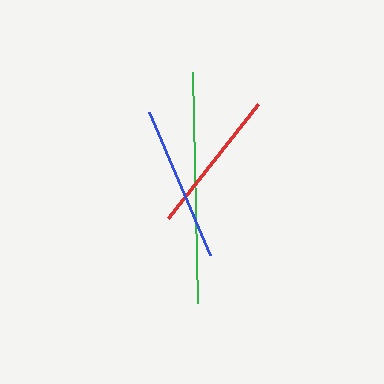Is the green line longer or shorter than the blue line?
The green line is longer than the blue line.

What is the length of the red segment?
The red segment is approximately 145 pixels long.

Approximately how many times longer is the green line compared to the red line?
The green line is approximately 1.6 times the length of the red line.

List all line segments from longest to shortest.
From longest to shortest: green, blue, red.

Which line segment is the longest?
The green line is the longest at approximately 231 pixels.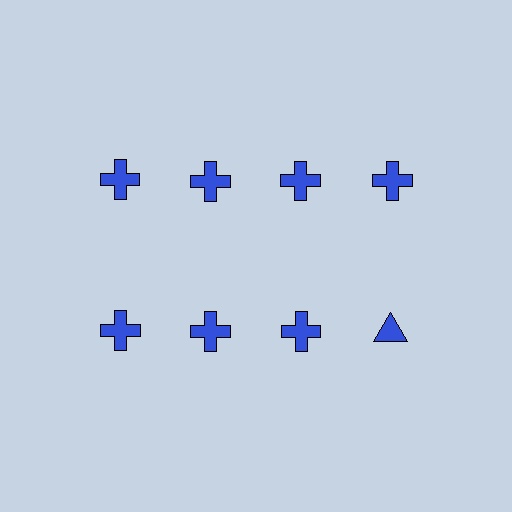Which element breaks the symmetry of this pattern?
The blue triangle in the second row, second from right column breaks the symmetry. All other shapes are blue crosses.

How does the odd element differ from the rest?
It has a different shape: triangle instead of cross.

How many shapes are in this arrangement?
There are 8 shapes arranged in a grid pattern.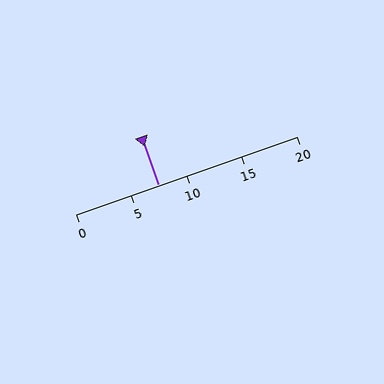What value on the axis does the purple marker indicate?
The marker indicates approximately 7.5.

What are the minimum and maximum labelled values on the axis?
The axis runs from 0 to 20.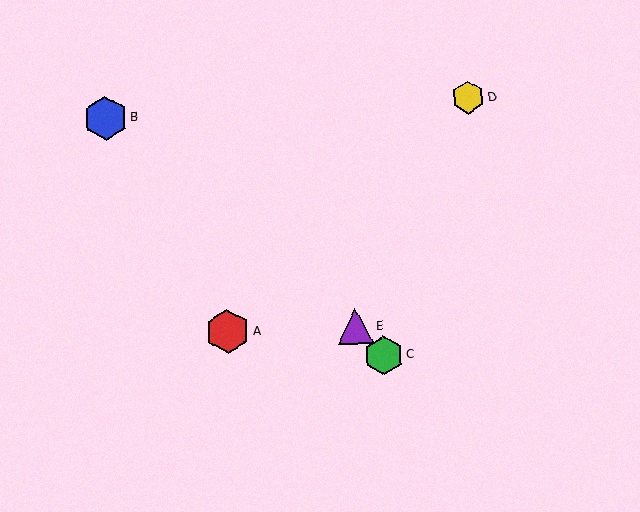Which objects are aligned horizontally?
Objects A, E are aligned horizontally.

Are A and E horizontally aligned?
Yes, both are at y≈332.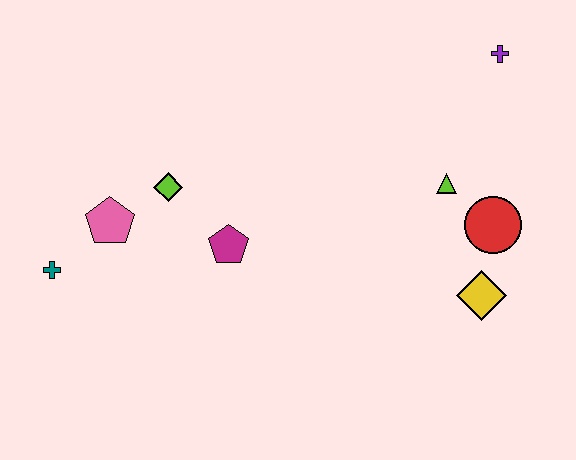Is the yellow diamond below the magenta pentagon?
Yes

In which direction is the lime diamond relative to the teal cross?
The lime diamond is to the right of the teal cross.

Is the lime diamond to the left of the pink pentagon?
No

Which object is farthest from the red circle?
The teal cross is farthest from the red circle.